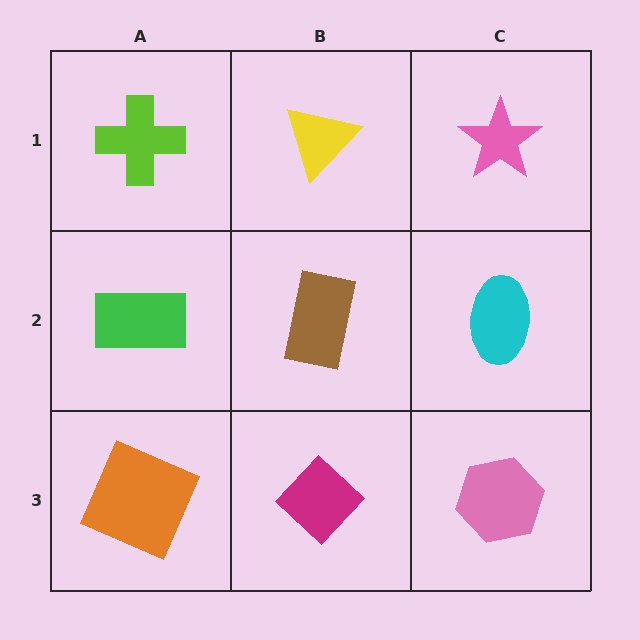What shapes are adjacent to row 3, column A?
A green rectangle (row 2, column A), a magenta diamond (row 3, column B).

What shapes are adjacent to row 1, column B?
A brown rectangle (row 2, column B), a lime cross (row 1, column A), a pink star (row 1, column C).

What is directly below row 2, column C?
A pink hexagon.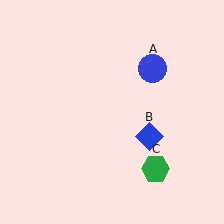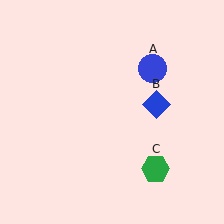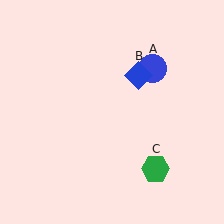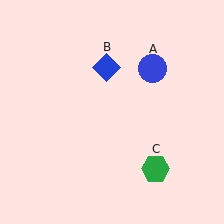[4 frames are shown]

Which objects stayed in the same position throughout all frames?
Blue circle (object A) and green hexagon (object C) remained stationary.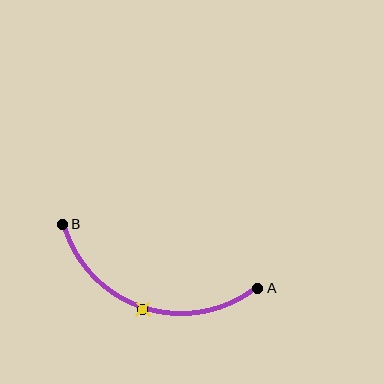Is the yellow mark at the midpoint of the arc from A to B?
Yes. The yellow mark lies on the arc at equal arc-length from both A and B — it is the arc midpoint.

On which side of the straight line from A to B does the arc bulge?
The arc bulges below the straight line connecting A and B.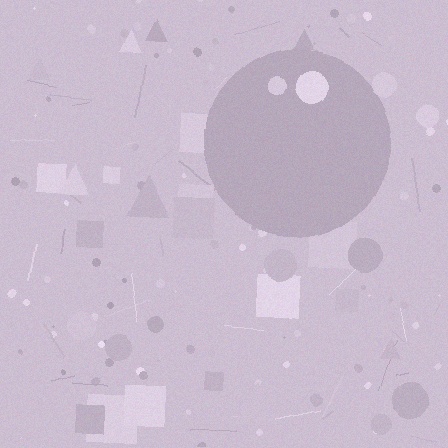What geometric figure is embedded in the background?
A circle is embedded in the background.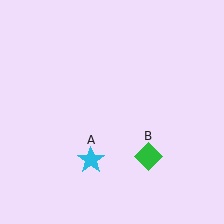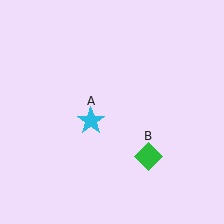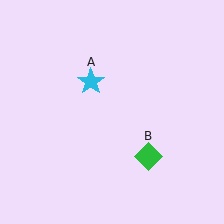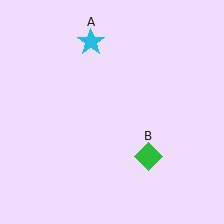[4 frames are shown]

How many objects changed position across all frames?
1 object changed position: cyan star (object A).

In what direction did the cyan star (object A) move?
The cyan star (object A) moved up.